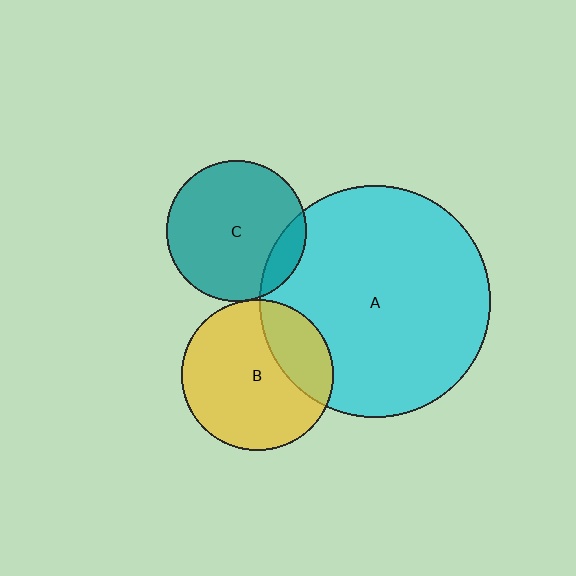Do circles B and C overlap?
Yes.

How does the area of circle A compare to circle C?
Approximately 2.7 times.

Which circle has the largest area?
Circle A (cyan).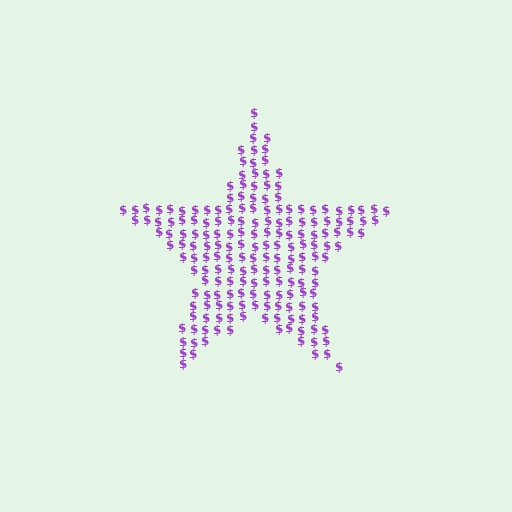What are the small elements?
The small elements are dollar signs.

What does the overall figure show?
The overall figure shows a star.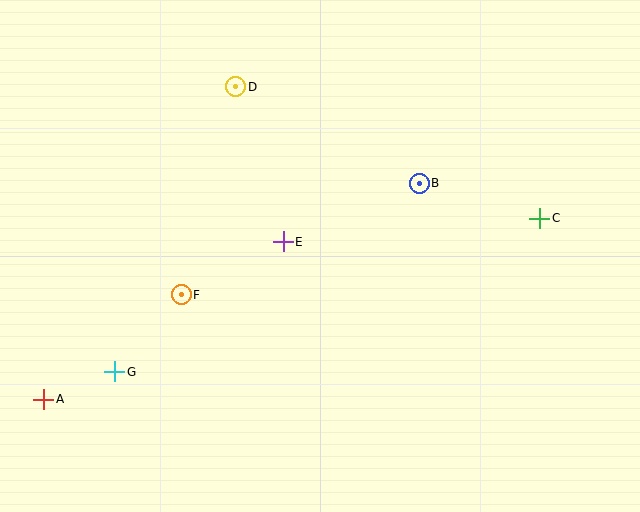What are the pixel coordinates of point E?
Point E is at (283, 242).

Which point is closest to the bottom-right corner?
Point C is closest to the bottom-right corner.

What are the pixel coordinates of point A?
Point A is at (44, 399).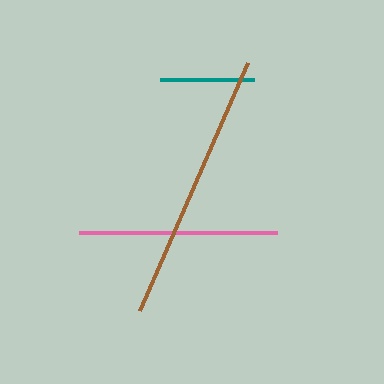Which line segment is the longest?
The brown line is the longest at approximately 270 pixels.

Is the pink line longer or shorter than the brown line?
The brown line is longer than the pink line.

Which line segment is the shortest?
The teal line is the shortest at approximately 94 pixels.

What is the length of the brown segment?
The brown segment is approximately 270 pixels long.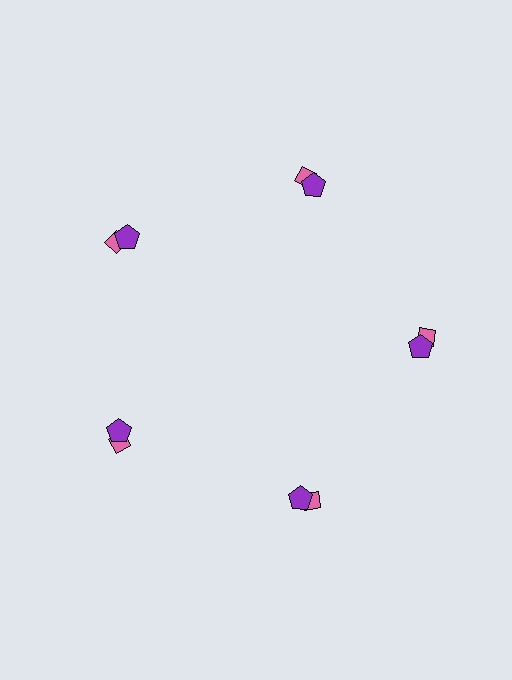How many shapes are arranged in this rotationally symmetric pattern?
There are 10 shapes, arranged in 5 groups of 2.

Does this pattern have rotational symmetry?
Yes, this pattern has 5-fold rotational symmetry. It looks the same after rotating 72 degrees around the center.